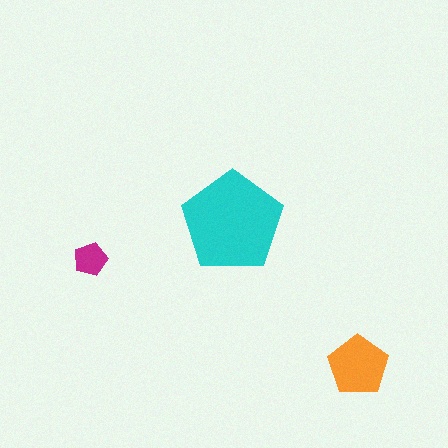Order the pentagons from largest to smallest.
the cyan one, the orange one, the magenta one.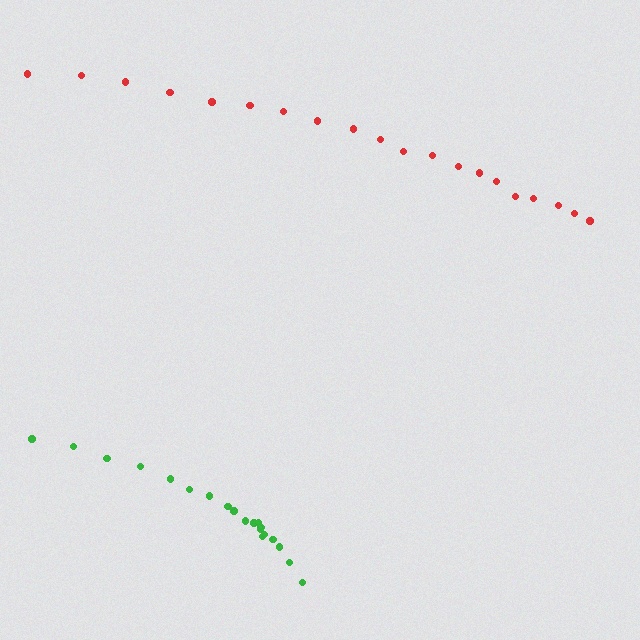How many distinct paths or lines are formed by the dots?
There are 2 distinct paths.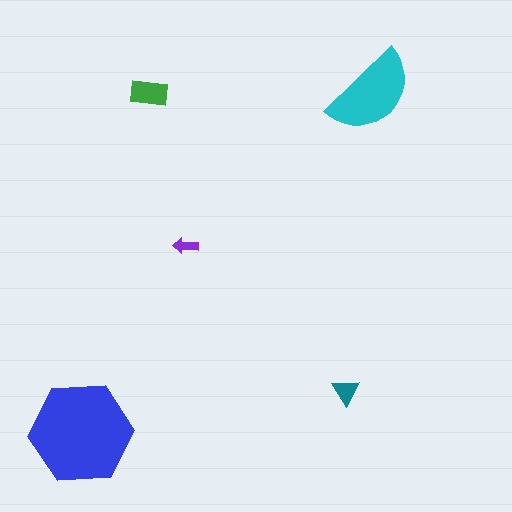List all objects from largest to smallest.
The blue hexagon, the cyan semicircle, the green rectangle, the teal triangle, the purple arrow.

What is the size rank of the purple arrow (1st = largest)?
5th.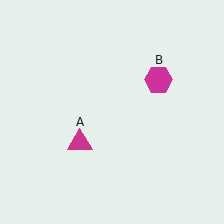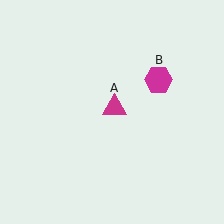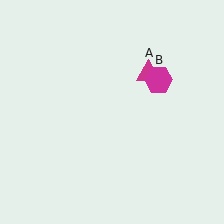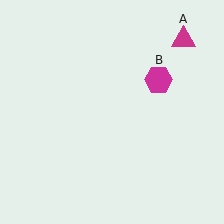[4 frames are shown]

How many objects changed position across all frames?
1 object changed position: magenta triangle (object A).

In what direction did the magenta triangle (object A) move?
The magenta triangle (object A) moved up and to the right.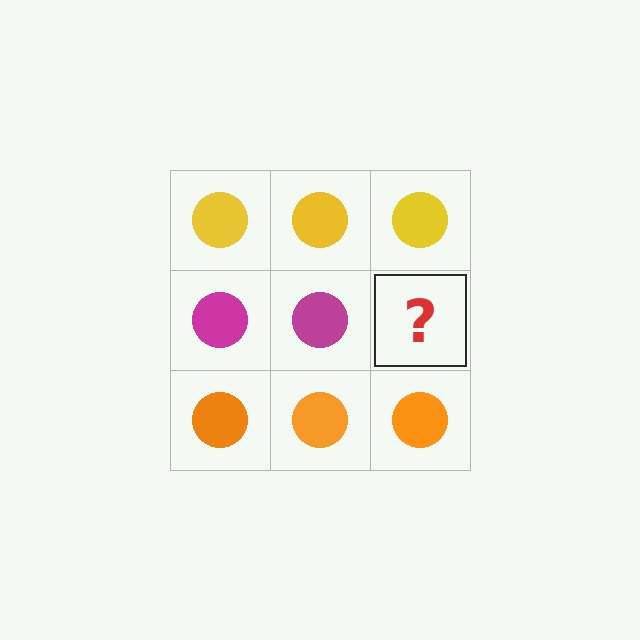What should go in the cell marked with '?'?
The missing cell should contain a magenta circle.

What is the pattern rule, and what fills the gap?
The rule is that each row has a consistent color. The gap should be filled with a magenta circle.